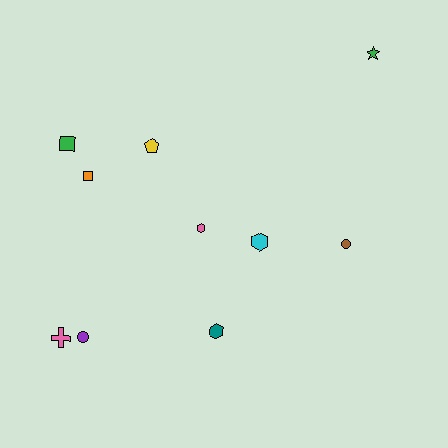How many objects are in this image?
There are 10 objects.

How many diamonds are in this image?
There are no diamonds.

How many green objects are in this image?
There are 2 green objects.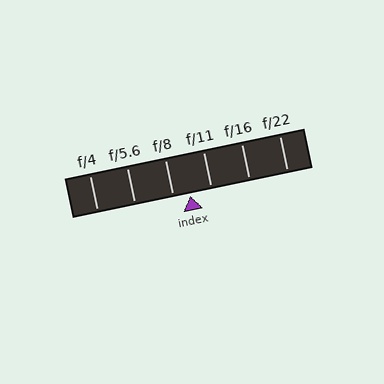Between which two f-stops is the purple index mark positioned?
The index mark is between f/8 and f/11.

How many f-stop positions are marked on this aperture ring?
There are 6 f-stop positions marked.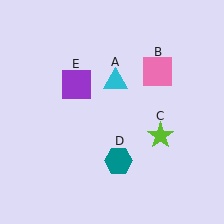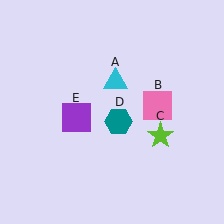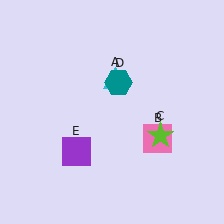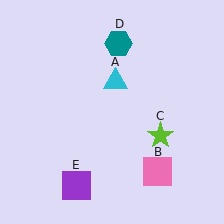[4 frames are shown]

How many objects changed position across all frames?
3 objects changed position: pink square (object B), teal hexagon (object D), purple square (object E).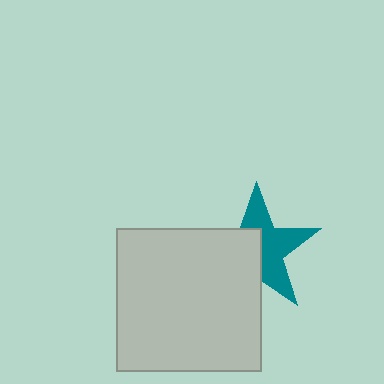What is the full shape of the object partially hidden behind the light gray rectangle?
The partially hidden object is a teal star.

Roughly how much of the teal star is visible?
About half of it is visible (roughly 53%).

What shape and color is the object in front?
The object in front is a light gray rectangle.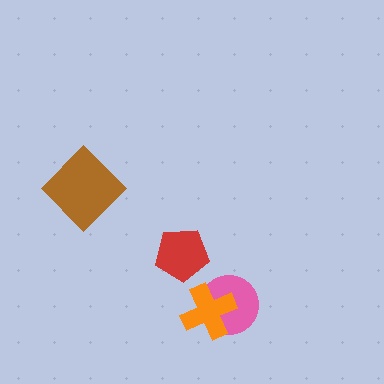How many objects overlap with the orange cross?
1 object overlaps with the orange cross.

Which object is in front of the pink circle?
The orange cross is in front of the pink circle.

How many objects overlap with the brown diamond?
0 objects overlap with the brown diamond.